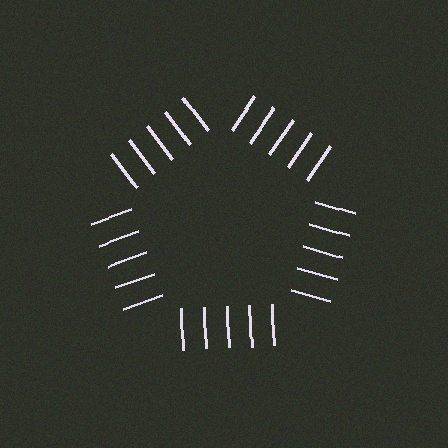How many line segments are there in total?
25 — 5 along each of the 5 edges.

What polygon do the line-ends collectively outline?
An illusory pentagon — the line segments terminate on its edges but no continuous stroke is drawn.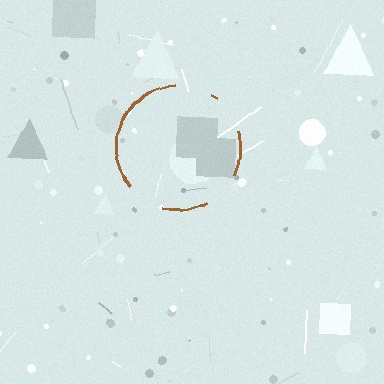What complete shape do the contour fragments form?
The contour fragments form a circle.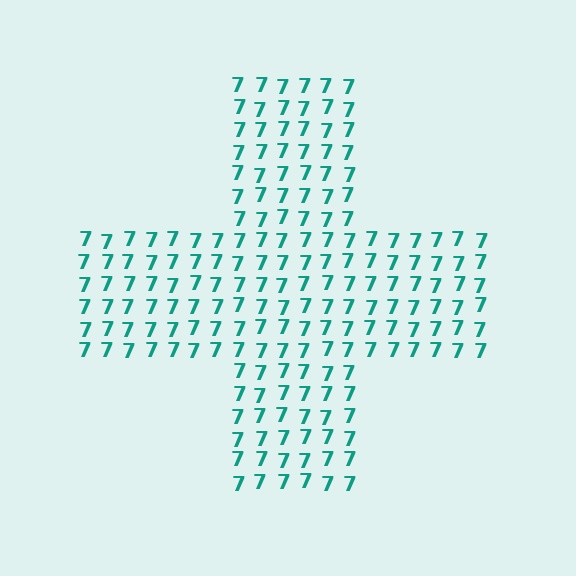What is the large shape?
The large shape is a cross.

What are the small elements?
The small elements are digit 7's.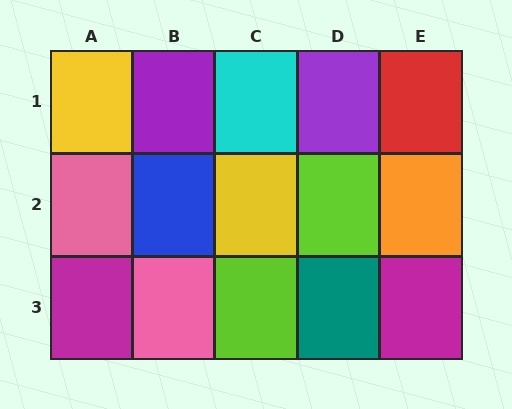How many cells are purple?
2 cells are purple.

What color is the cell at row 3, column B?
Pink.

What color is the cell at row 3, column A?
Magenta.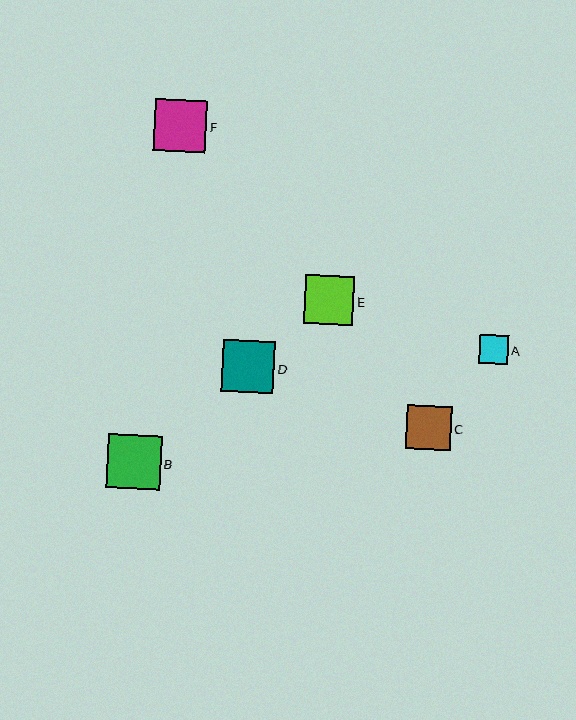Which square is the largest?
Square B is the largest with a size of approximately 54 pixels.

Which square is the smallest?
Square A is the smallest with a size of approximately 29 pixels.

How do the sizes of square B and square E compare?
Square B and square E are approximately the same size.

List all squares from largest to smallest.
From largest to smallest: B, F, D, E, C, A.